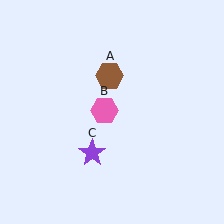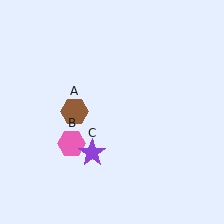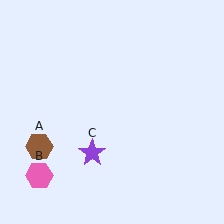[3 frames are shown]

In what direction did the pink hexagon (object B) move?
The pink hexagon (object B) moved down and to the left.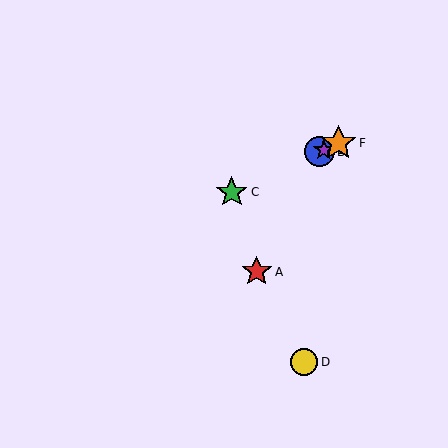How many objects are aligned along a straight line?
4 objects (B, C, E, F) are aligned along a straight line.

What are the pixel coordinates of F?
Object F is at (338, 143).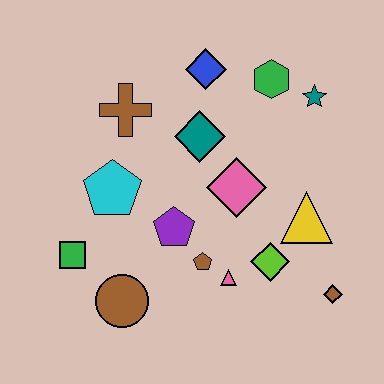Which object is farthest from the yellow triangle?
The green square is farthest from the yellow triangle.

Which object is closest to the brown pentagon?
The pink triangle is closest to the brown pentagon.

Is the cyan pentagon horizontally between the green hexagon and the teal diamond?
No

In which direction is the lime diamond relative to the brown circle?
The lime diamond is to the right of the brown circle.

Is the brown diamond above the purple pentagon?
No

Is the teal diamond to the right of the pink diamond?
No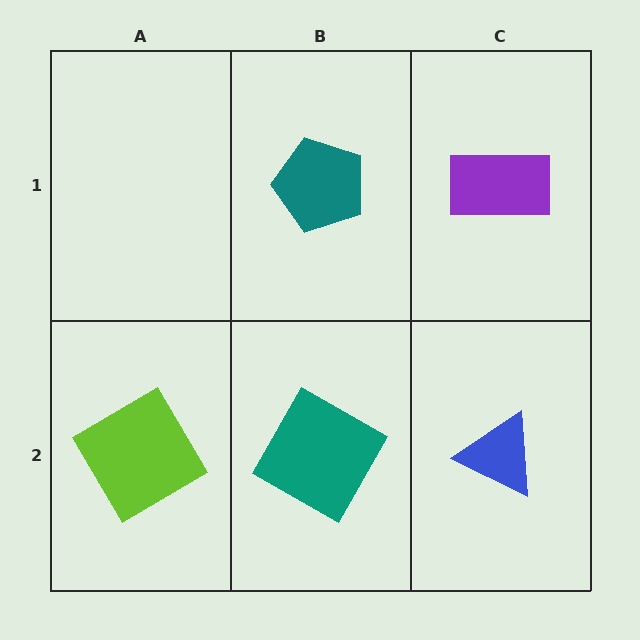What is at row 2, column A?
A lime diamond.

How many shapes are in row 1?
2 shapes.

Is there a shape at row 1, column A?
No, that cell is empty.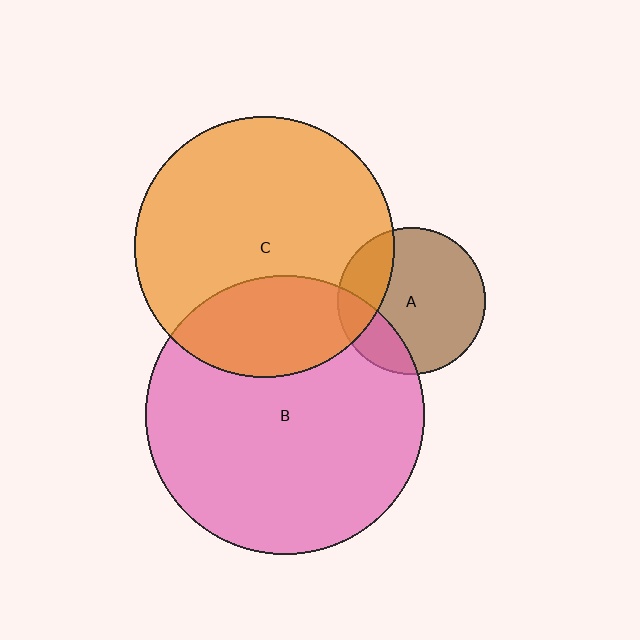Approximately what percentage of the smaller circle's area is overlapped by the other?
Approximately 30%.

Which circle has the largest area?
Circle B (pink).